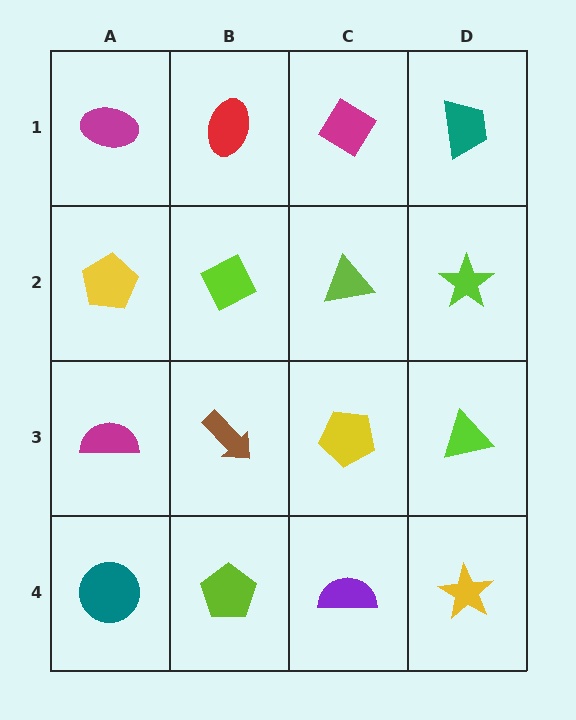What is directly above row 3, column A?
A yellow pentagon.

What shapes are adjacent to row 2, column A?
A magenta ellipse (row 1, column A), a magenta semicircle (row 3, column A), a lime diamond (row 2, column B).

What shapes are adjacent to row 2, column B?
A red ellipse (row 1, column B), a brown arrow (row 3, column B), a yellow pentagon (row 2, column A), a lime triangle (row 2, column C).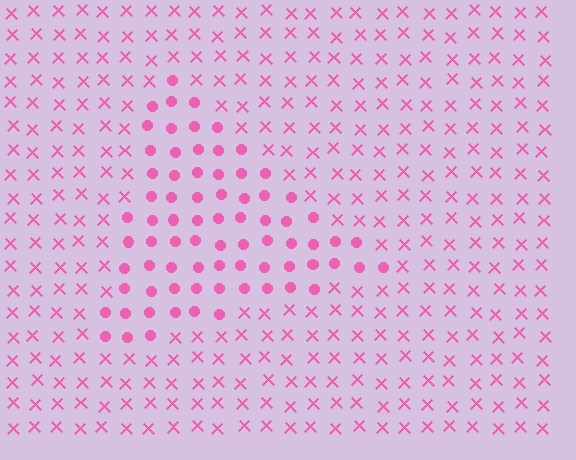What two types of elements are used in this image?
The image uses circles inside the triangle region and X marks outside it.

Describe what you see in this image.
The image is filled with small pink elements arranged in a uniform grid. A triangle-shaped region contains circles, while the surrounding area contains X marks. The boundary is defined purely by the change in element shape.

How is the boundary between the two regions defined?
The boundary is defined by a change in element shape: circles inside vs. X marks outside. All elements share the same color and spacing.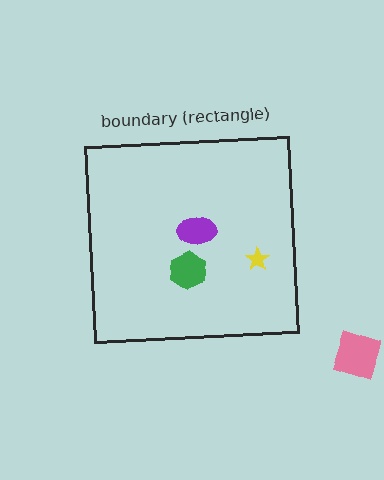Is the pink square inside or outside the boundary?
Outside.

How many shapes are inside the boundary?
3 inside, 1 outside.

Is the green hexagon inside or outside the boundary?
Inside.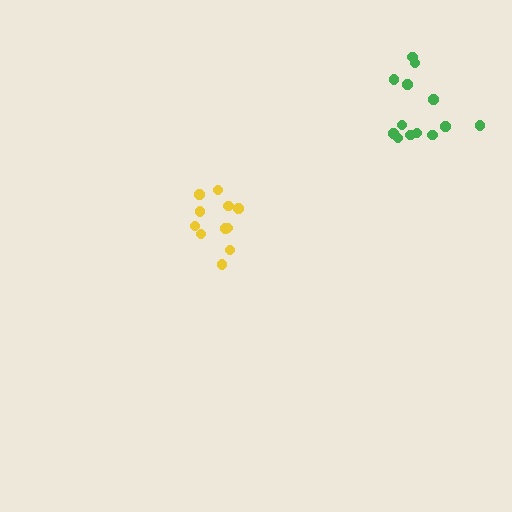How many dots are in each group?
Group 1: 11 dots, Group 2: 13 dots (24 total).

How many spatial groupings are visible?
There are 2 spatial groupings.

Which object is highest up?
The green cluster is topmost.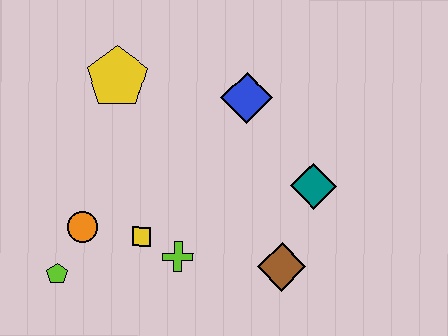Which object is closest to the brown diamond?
The teal diamond is closest to the brown diamond.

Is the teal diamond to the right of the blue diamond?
Yes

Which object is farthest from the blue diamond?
The lime pentagon is farthest from the blue diamond.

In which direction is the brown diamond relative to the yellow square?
The brown diamond is to the right of the yellow square.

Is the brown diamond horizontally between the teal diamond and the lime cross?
Yes